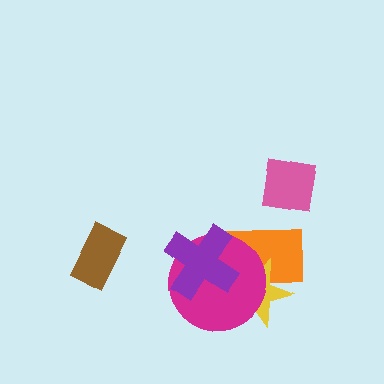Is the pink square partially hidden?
No, no other shape covers it.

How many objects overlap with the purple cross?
3 objects overlap with the purple cross.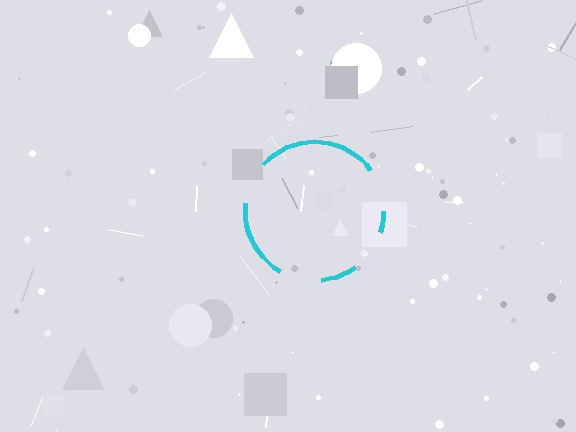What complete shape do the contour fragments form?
The contour fragments form a circle.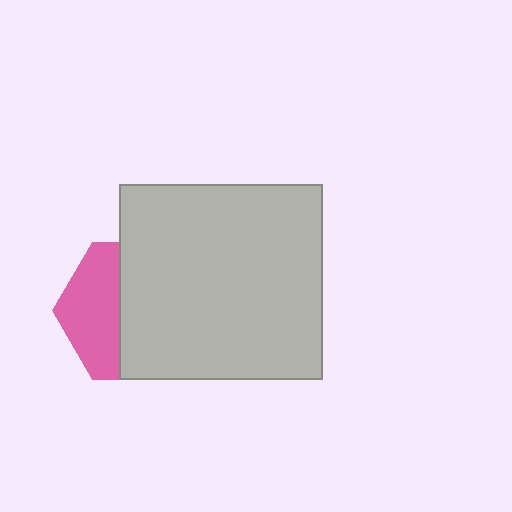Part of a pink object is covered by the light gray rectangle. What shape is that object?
It is a hexagon.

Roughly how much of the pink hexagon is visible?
A small part of it is visible (roughly 40%).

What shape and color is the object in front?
The object in front is a light gray rectangle.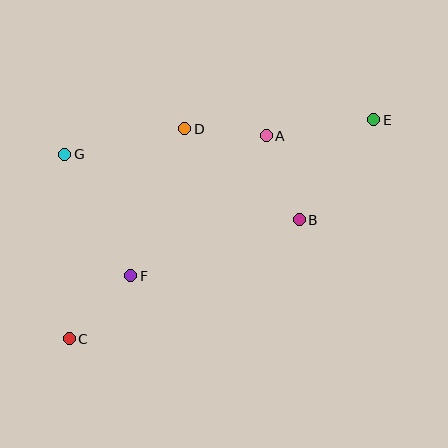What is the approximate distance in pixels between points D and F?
The distance between D and F is approximately 157 pixels.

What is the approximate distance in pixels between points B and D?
The distance between B and D is approximately 146 pixels.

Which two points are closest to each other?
Points A and D are closest to each other.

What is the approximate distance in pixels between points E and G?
The distance between E and G is approximately 311 pixels.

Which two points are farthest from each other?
Points C and E are farthest from each other.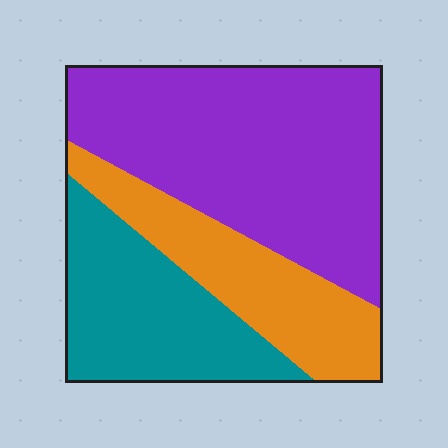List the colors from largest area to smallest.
From largest to smallest: purple, teal, orange.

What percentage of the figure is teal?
Teal covers 26% of the figure.